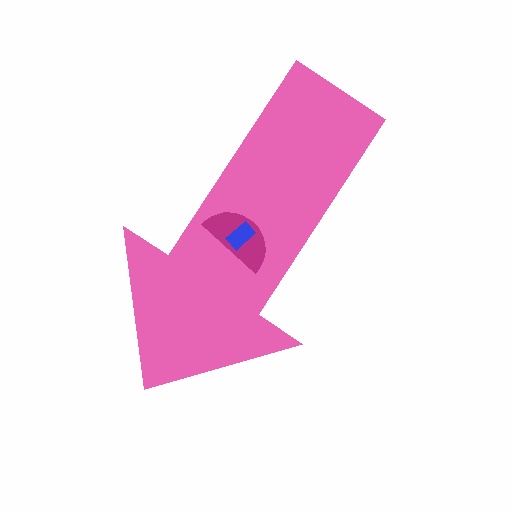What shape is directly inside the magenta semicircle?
The blue rectangle.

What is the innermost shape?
The blue rectangle.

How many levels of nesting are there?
3.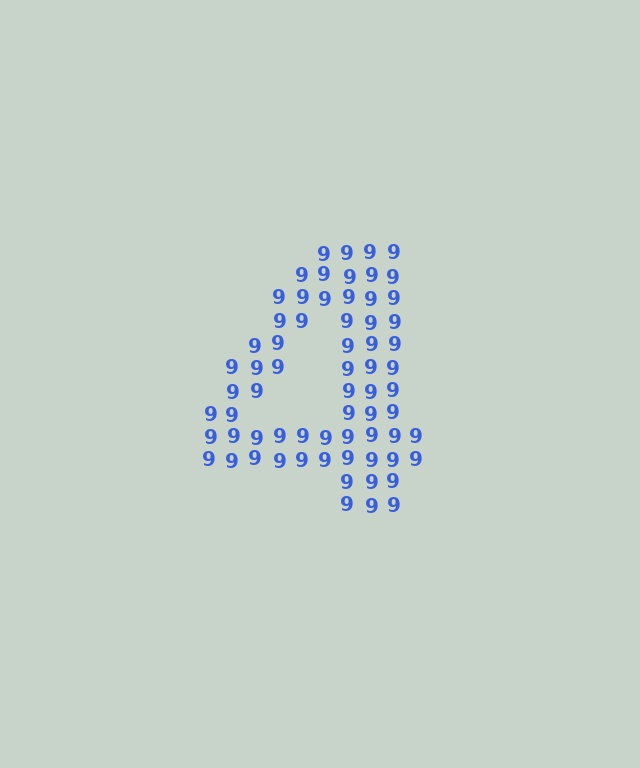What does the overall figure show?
The overall figure shows the digit 4.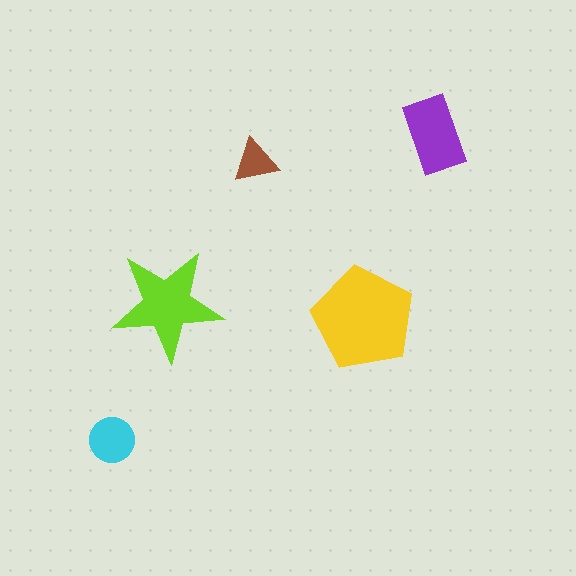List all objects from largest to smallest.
The yellow pentagon, the lime star, the purple rectangle, the cyan circle, the brown triangle.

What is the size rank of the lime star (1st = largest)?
2nd.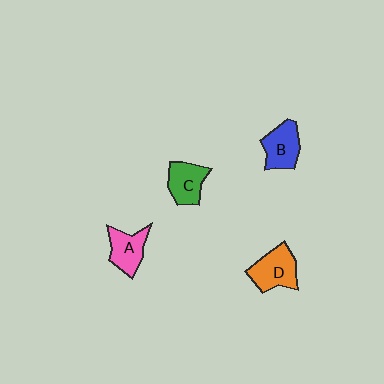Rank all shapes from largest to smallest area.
From largest to smallest: D (orange), B (blue), A (pink), C (green).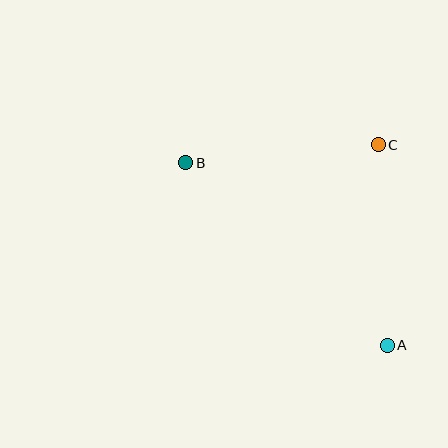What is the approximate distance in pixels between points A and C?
The distance between A and C is approximately 201 pixels.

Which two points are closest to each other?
Points B and C are closest to each other.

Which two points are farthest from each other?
Points A and B are farthest from each other.